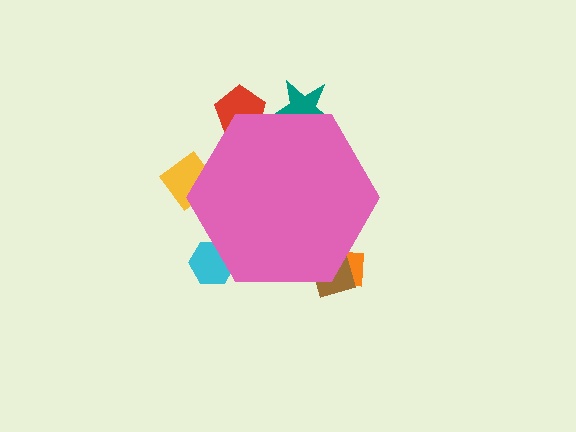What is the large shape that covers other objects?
A pink hexagon.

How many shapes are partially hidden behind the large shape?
6 shapes are partially hidden.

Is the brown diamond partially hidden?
Yes, the brown diamond is partially hidden behind the pink hexagon.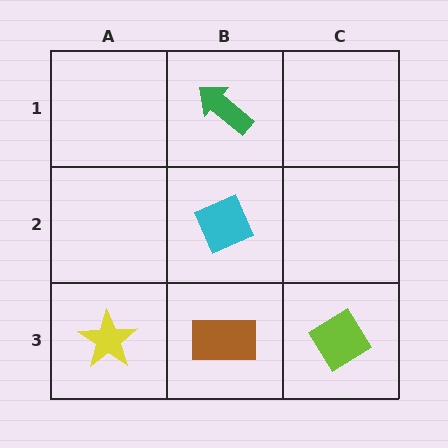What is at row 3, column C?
A lime diamond.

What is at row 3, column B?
A brown rectangle.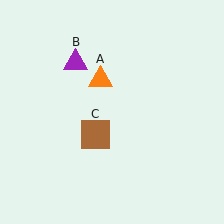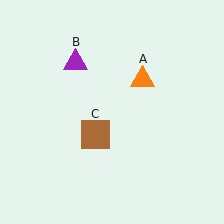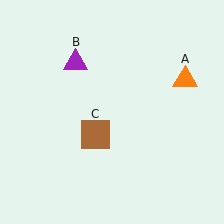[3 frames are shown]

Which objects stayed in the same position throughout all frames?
Purple triangle (object B) and brown square (object C) remained stationary.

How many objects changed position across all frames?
1 object changed position: orange triangle (object A).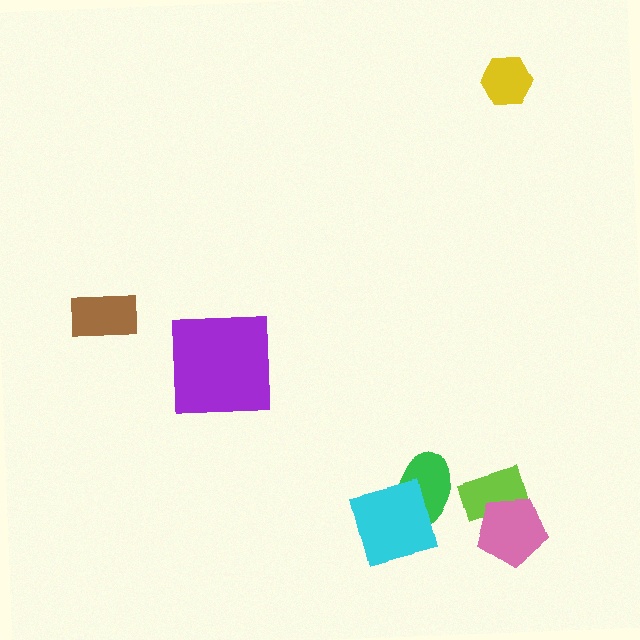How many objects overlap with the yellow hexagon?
0 objects overlap with the yellow hexagon.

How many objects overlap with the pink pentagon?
1 object overlaps with the pink pentagon.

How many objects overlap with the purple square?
0 objects overlap with the purple square.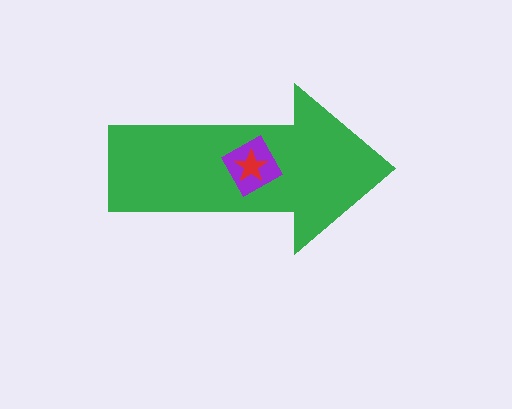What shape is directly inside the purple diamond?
The red star.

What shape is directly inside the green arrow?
The purple diamond.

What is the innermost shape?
The red star.